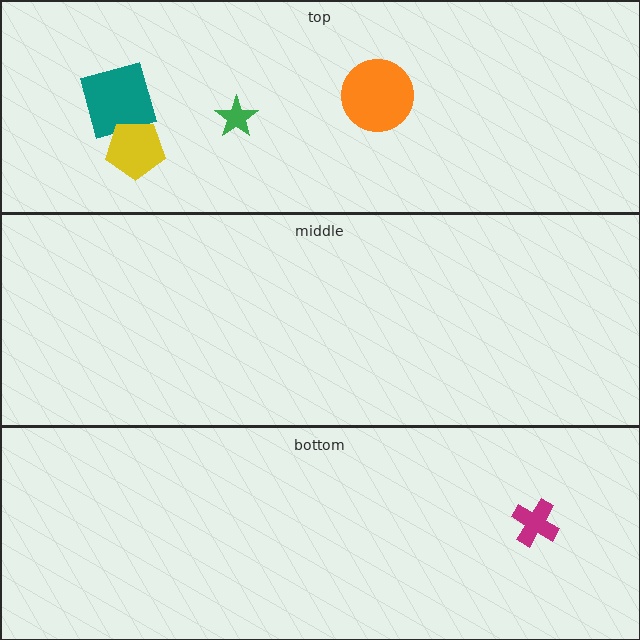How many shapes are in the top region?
4.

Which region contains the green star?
The top region.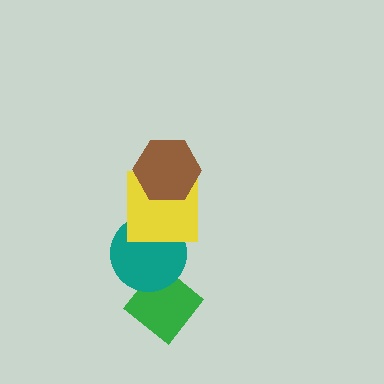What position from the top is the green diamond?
The green diamond is 4th from the top.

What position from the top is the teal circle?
The teal circle is 3rd from the top.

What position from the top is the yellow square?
The yellow square is 2nd from the top.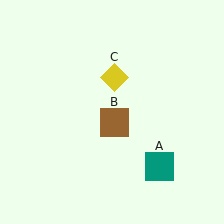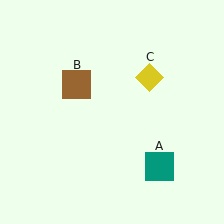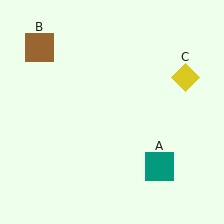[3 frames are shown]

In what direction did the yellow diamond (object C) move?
The yellow diamond (object C) moved right.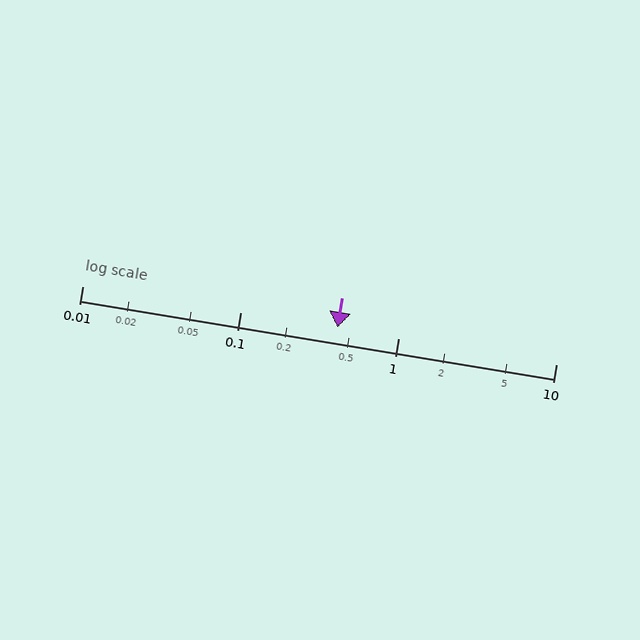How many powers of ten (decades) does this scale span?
The scale spans 3 decades, from 0.01 to 10.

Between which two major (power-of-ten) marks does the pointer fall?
The pointer is between 0.1 and 1.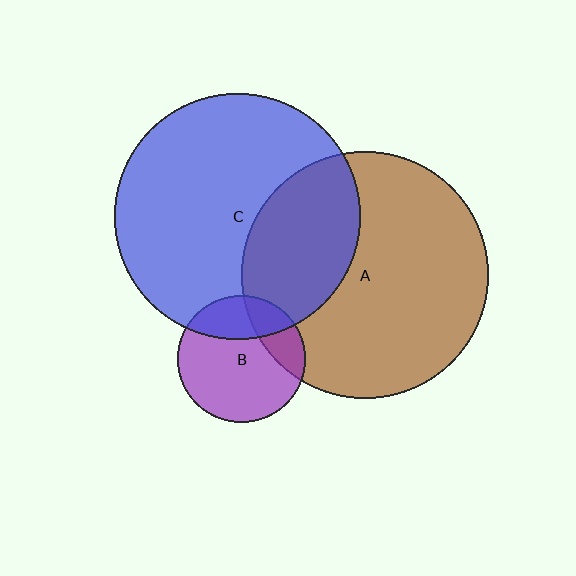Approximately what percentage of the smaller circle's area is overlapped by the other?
Approximately 20%.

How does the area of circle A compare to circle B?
Approximately 3.7 times.